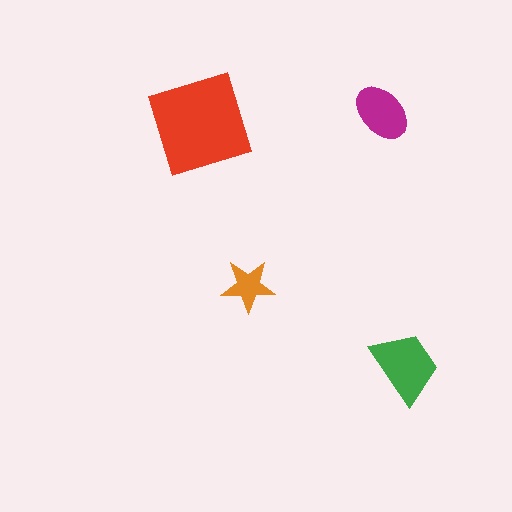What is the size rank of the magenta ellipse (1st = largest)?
3rd.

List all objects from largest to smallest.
The red square, the green trapezoid, the magenta ellipse, the orange star.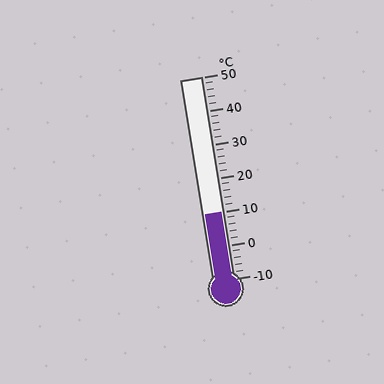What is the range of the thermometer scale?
The thermometer scale ranges from -10°C to 50°C.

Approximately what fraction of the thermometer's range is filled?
The thermometer is filled to approximately 35% of its range.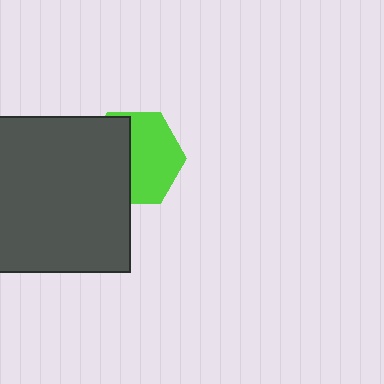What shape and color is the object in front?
The object in front is a dark gray rectangle.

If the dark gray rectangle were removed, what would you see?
You would see the complete lime hexagon.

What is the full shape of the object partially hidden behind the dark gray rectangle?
The partially hidden object is a lime hexagon.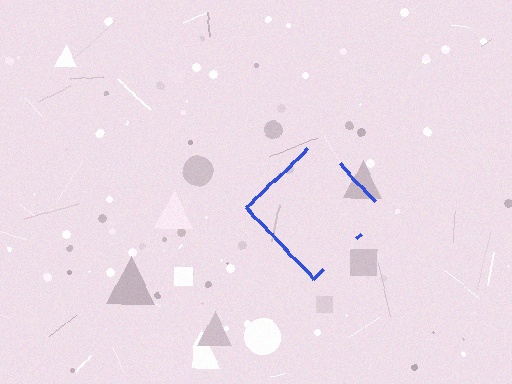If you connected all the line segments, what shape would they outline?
They would outline a diamond.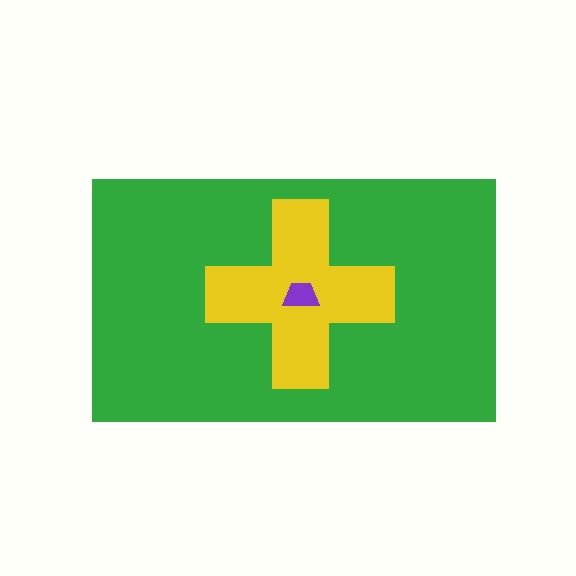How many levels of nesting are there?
3.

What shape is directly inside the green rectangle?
The yellow cross.